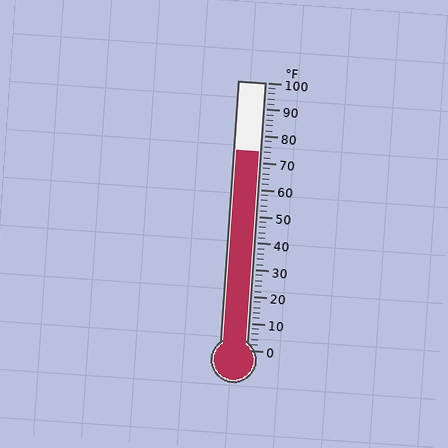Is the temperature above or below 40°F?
The temperature is above 40°F.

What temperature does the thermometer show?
The thermometer shows approximately 74°F.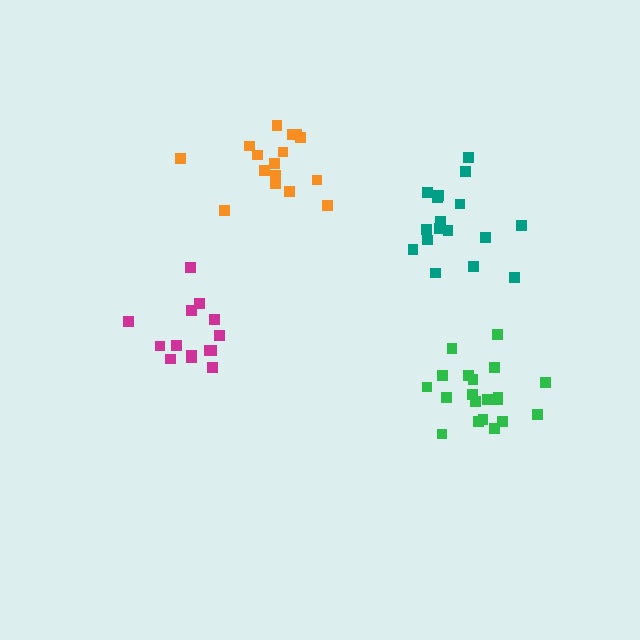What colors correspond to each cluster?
The clusters are colored: orange, green, magenta, teal.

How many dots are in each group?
Group 1: 16 dots, Group 2: 20 dots, Group 3: 14 dots, Group 4: 17 dots (67 total).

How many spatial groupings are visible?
There are 4 spatial groupings.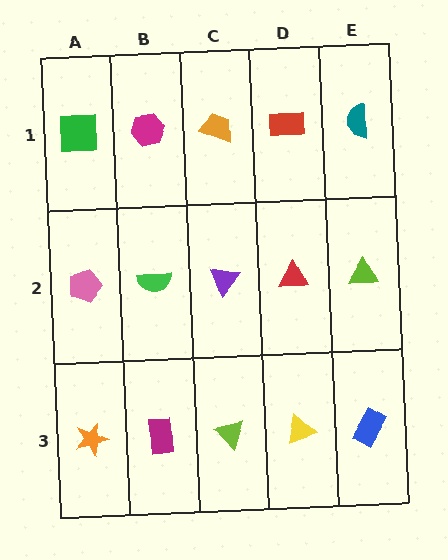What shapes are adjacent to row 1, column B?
A green semicircle (row 2, column B), a green square (row 1, column A), an orange trapezoid (row 1, column C).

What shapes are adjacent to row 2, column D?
A red rectangle (row 1, column D), a yellow triangle (row 3, column D), a purple triangle (row 2, column C), a lime triangle (row 2, column E).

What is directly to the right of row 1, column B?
An orange trapezoid.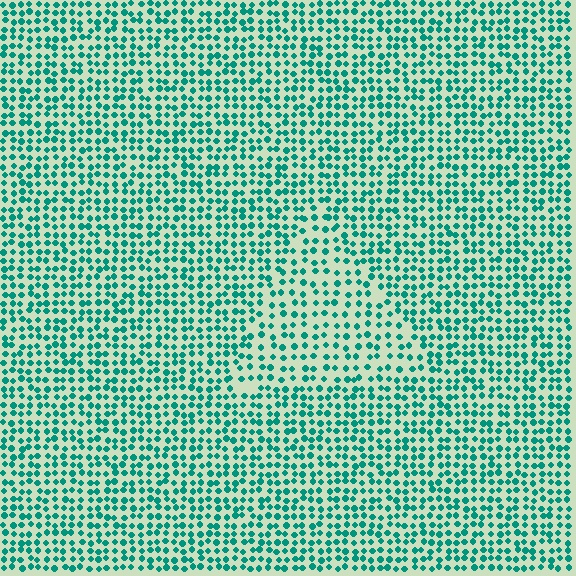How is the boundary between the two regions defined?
The boundary is defined by a change in element density (approximately 1.6x ratio). All elements are the same color, size, and shape.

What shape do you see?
I see a triangle.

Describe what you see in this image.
The image contains small teal elements arranged at two different densities. A triangle-shaped region is visible where the elements are less densely packed than the surrounding area.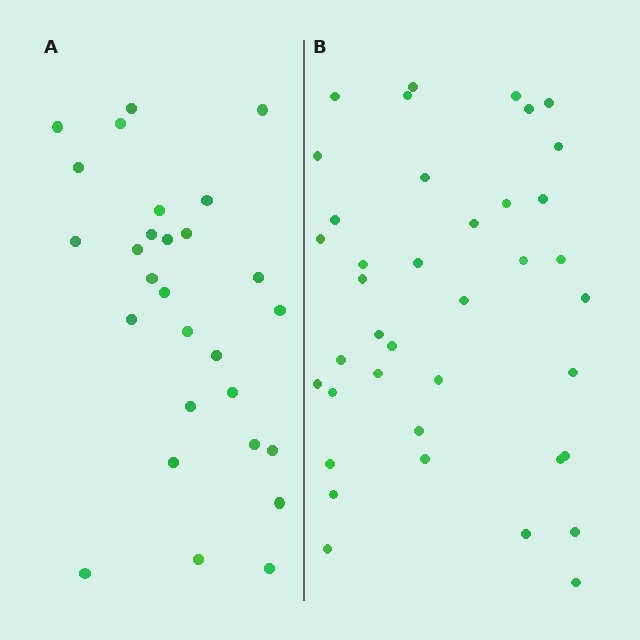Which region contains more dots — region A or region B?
Region B (the right region) has more dots.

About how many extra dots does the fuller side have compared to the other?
Region B has roughly 12 or so more dots than region A.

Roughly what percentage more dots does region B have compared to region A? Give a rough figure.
About 40% more.